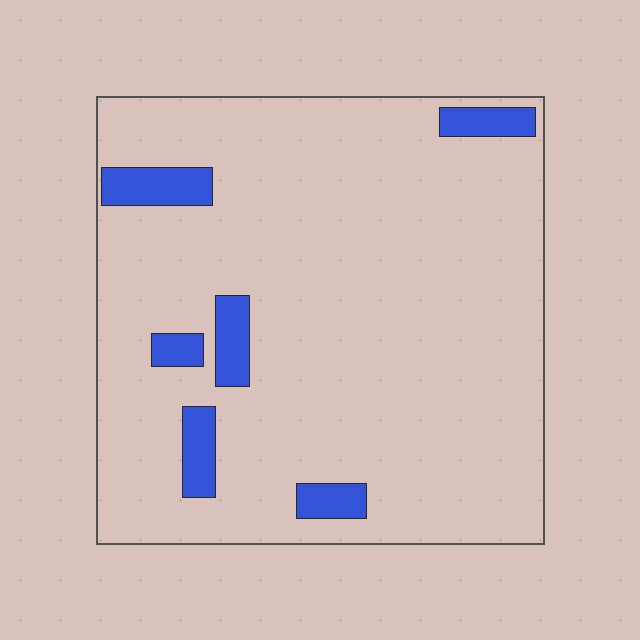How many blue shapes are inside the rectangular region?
6.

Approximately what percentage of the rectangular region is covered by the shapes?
Approximately 10%.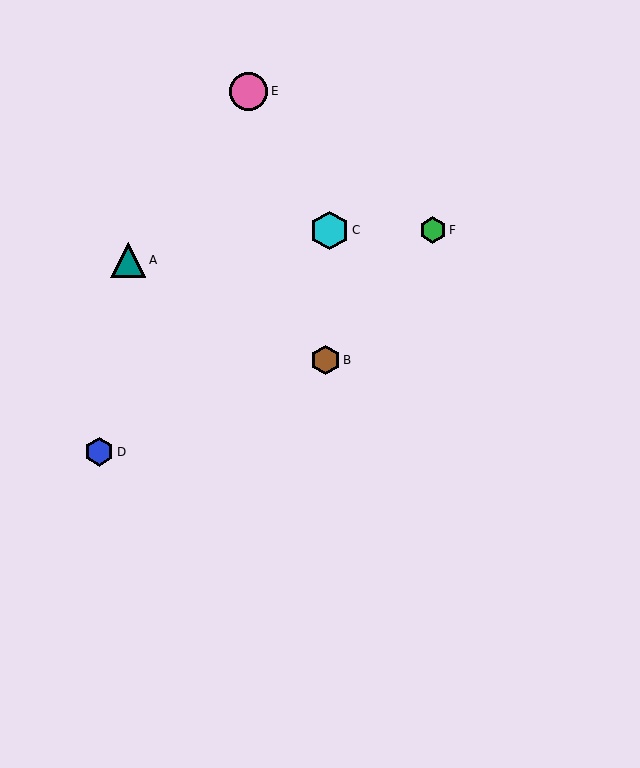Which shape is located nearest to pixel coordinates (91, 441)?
The blue hexagon (labeled D) at (99, 452) is nearest to that location.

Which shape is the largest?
The cyan hexagon (labeled C) is the largest.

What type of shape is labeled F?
Shape F is a green hexagon.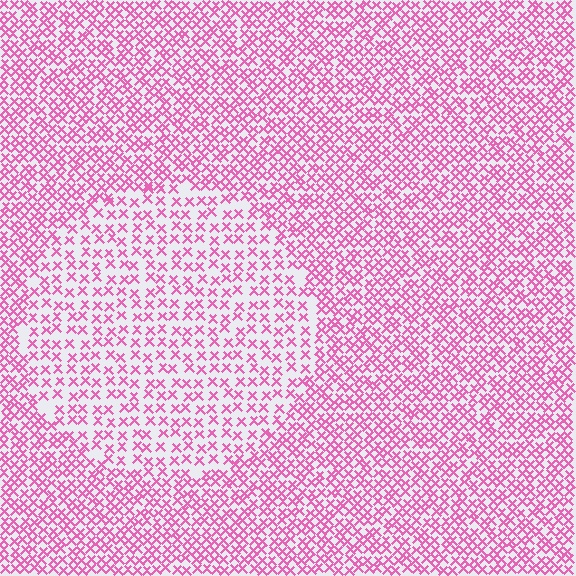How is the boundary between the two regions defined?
The boundary is defined by a change in element density (approximately 1.8x ratio). All elements are the same color, size, and shape.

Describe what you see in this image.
The image contains small pink elements arranged at two different densities. A circle-shaped region is visible where the elements are less densely packed than the surrounding area.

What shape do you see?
I see a circle.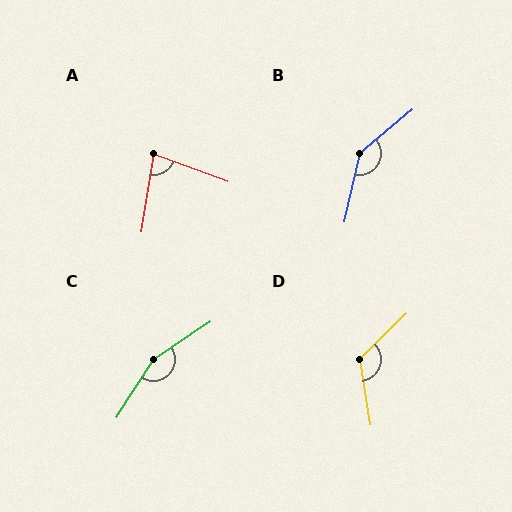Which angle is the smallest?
A, at approximately 79 degrees.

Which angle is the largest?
C, at approximately 156 degrees.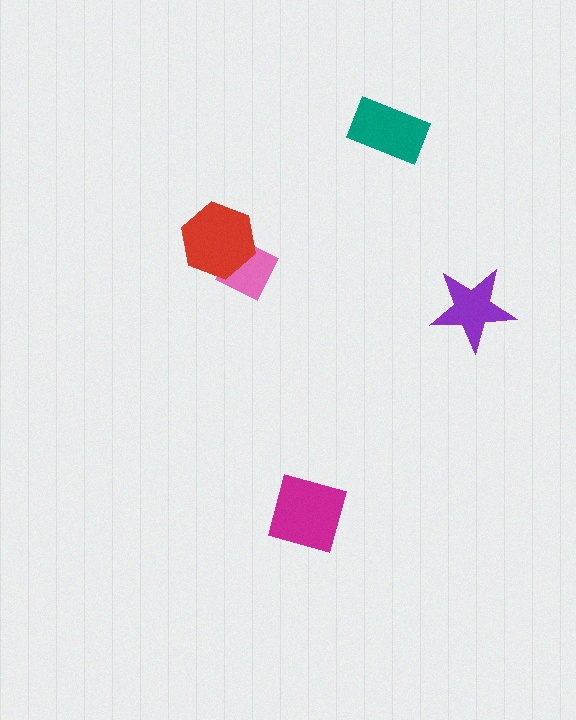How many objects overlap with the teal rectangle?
0 objects overlap with the teal rectangle.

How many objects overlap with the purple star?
0 objects overlap with the purple star.